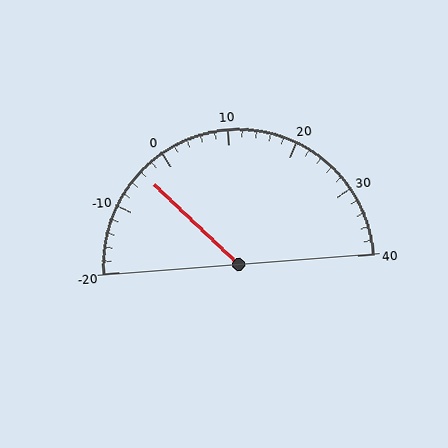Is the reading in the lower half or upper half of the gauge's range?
The reading is in the lower half of the range (-20 to 40).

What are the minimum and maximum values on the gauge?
The gauge ranges from -20 to 40.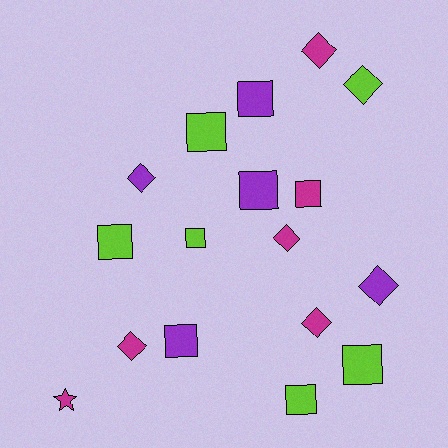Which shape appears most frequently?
Square, with 9 objects.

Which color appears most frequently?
Magenta, with 6 objects.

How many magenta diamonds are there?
There are 4 magenta diamonds.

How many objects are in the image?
There are 17 objects.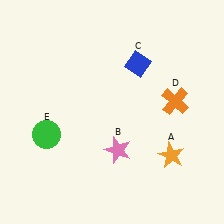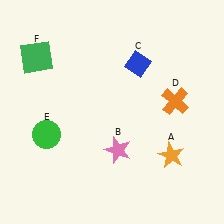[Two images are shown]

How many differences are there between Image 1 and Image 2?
There is 1 difference between the two images.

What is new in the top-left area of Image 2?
A green square (F) was added in the top-left area of Image 2.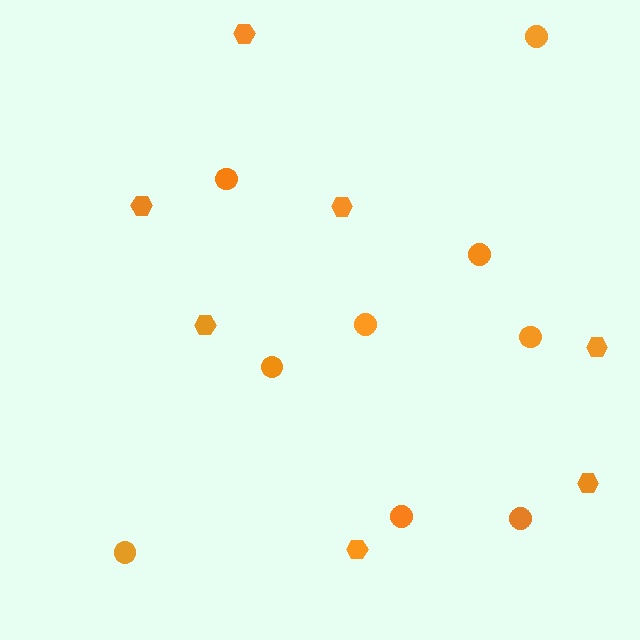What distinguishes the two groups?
There are 2 groups: one group of circles (9) and one group of hexagons (7).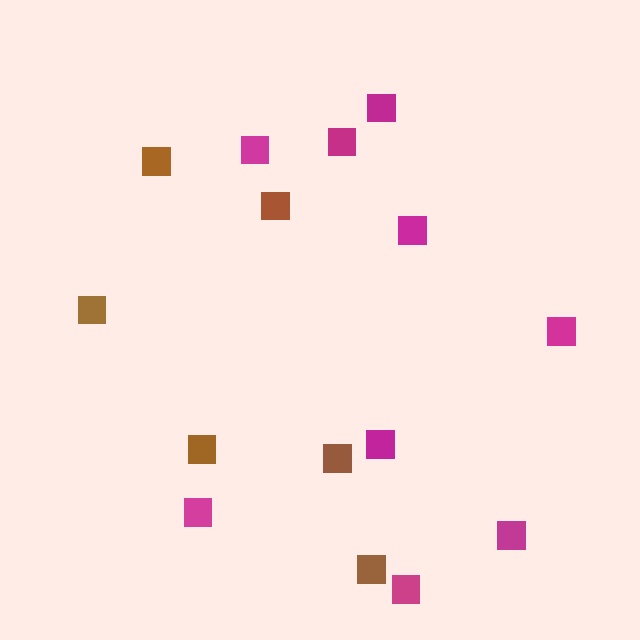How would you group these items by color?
There are 2 groups: one group of magenta squares (9) and one group of brown squares (6).